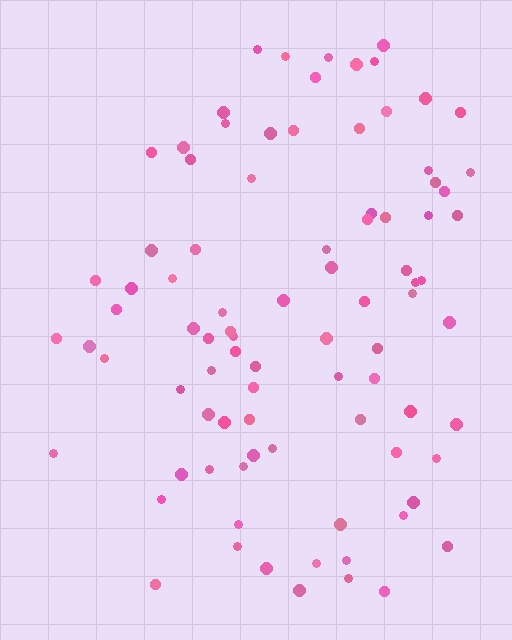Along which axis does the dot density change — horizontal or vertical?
Horizontal.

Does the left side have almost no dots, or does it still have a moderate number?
Still a moderate number, just noticeably fewer than the right.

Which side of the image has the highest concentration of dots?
The right.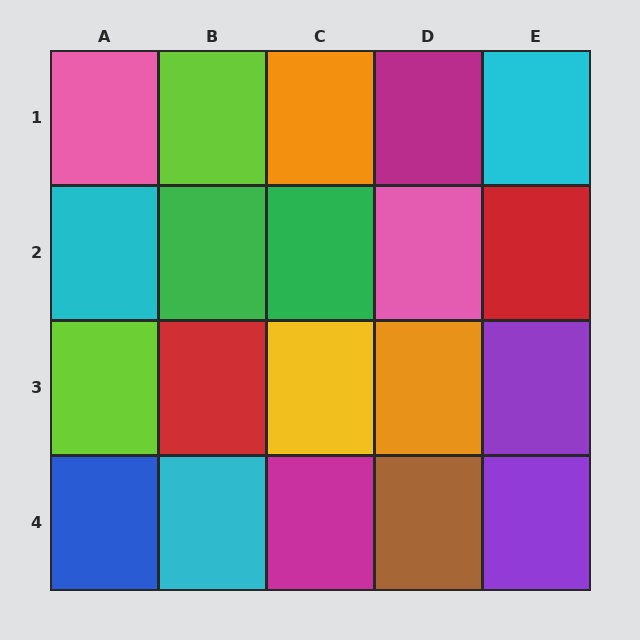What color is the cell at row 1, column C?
Orange.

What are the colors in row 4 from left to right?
Blue, cyan, magenta, brown, purple.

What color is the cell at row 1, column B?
Lime.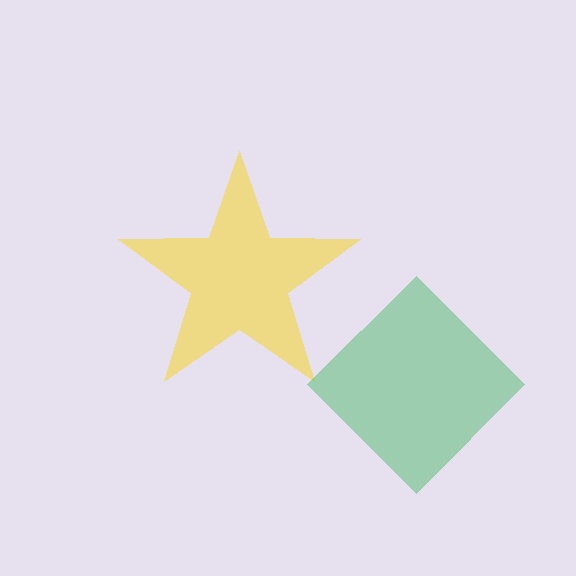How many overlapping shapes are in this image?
There are 2 overlapping shapes in the image.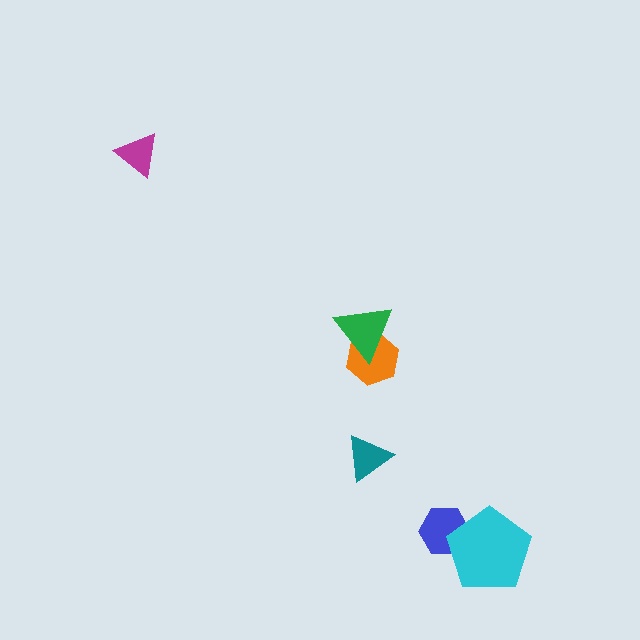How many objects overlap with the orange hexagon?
1 object overlaps with the orange hexagon.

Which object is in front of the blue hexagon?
The cyan pentagon is in front of the blue hexagon.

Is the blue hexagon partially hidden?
Yes, it is partially covered by another shape.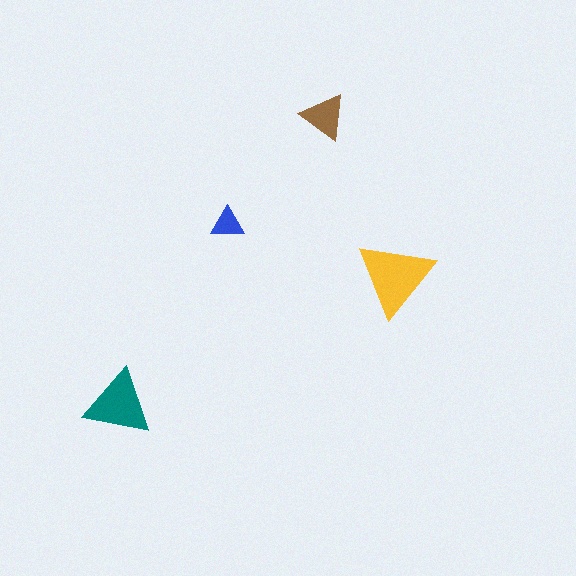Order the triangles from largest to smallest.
the yellow one, the teal one, the brown one, the blue one.